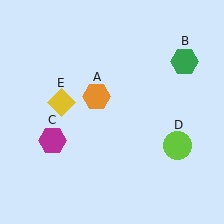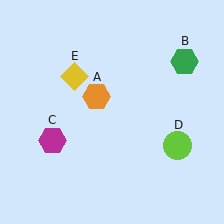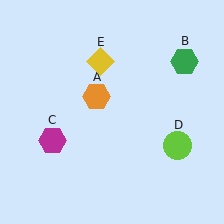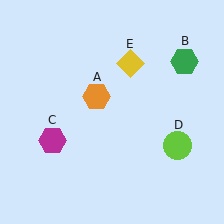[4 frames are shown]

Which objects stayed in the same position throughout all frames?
Orange hexagon (object A) and green hexagon (object B) and magenta hexagon (object C) and lime circle (object D) remained stationary.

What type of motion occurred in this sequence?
The yellow diamond (object E) rotated clockwise around the center of the scene.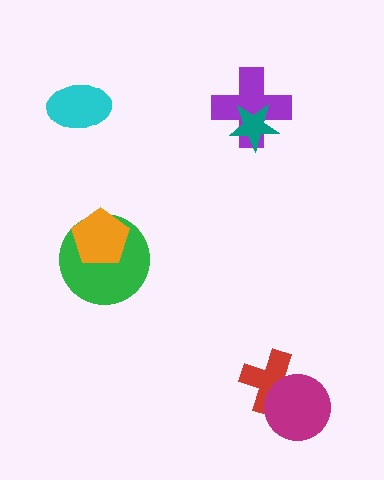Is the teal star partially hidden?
No, no other shape covers it.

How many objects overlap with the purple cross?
1 object overlaps with the purple cross.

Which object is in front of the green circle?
The orange pentagon is in front of the green circle.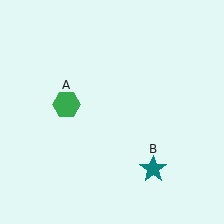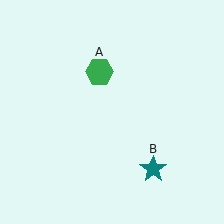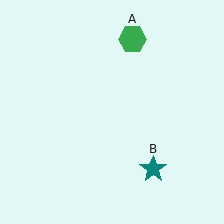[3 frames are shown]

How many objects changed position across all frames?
1 object changed position: green hexagon (object A).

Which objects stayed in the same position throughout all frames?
Teal star (object B) remained stationary.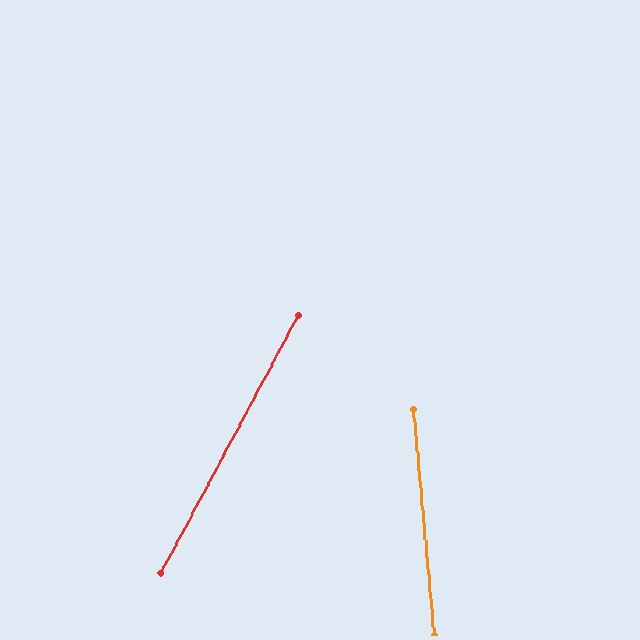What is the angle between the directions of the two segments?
Approximately 33 degrees.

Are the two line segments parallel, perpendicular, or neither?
Neither parallel nor perpendicular — they differ by about 33°.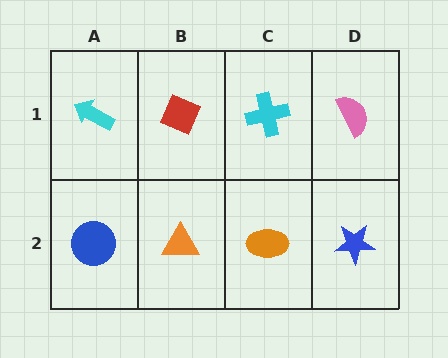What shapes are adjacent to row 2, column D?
A pink semicircle (row 1, column D), an orange ellipse (row 2, column C).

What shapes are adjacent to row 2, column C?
A cyan cross (row 1, column C), an orange triangle (row 2, column B), a blue star (row 2, column D).